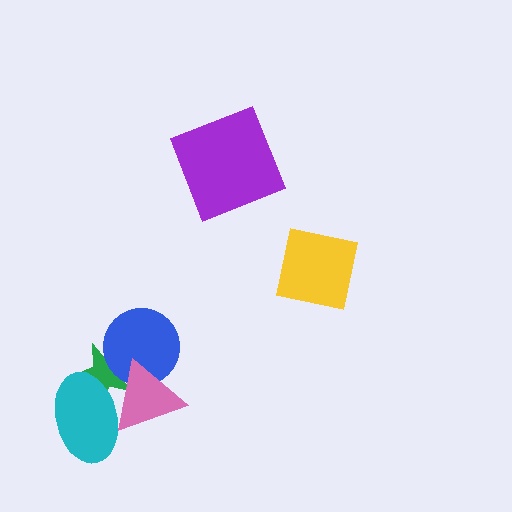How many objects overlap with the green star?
3 objects overlap with the green star.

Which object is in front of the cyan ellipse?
The pink triangle is in front of the cyan ellipse.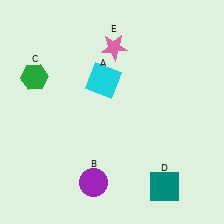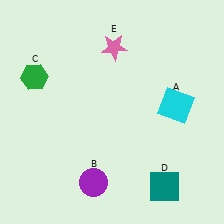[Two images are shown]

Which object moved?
The cyan square (A) moved right.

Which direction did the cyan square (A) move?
The cyan square (A) moved right.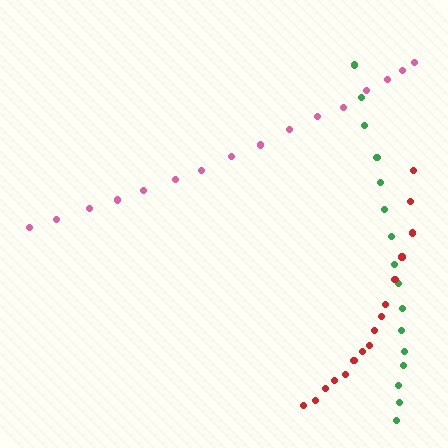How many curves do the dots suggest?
There are 3 distinct paths.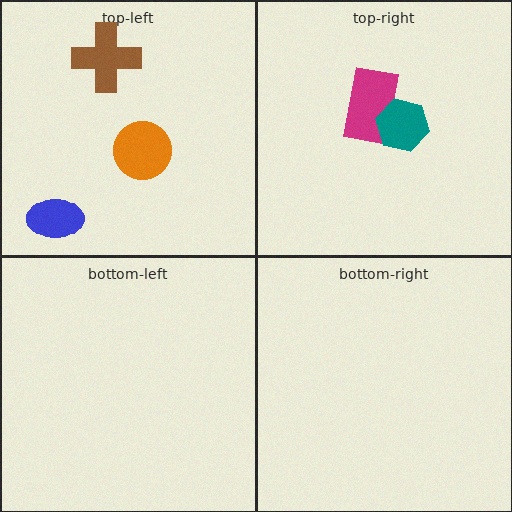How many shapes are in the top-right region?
2.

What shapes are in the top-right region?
The magenta rectangle, the teal hexagon.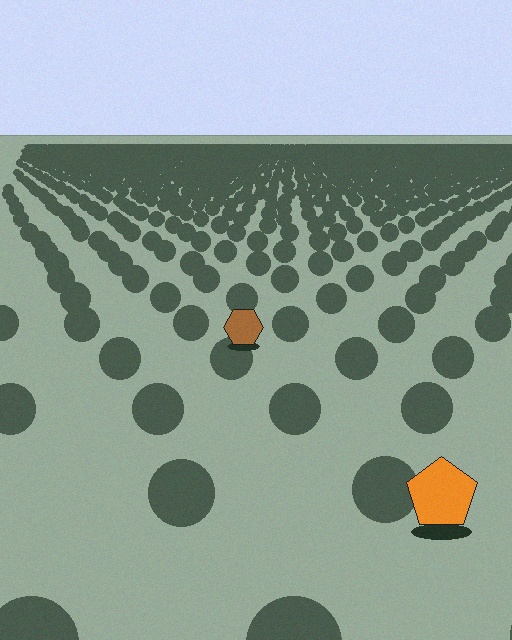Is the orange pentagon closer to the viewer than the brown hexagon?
Yes. The orange pentagon is closer — you can tell from the texture gradient: the ground texture is coarser near it.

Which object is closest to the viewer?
The orange pentagon is closest. The texture marks near it are larger and more spread out.